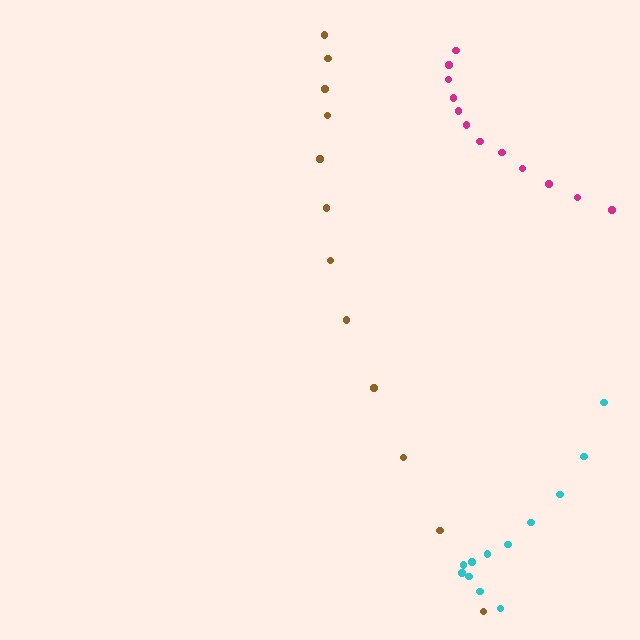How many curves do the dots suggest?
There are 3 distinct paths.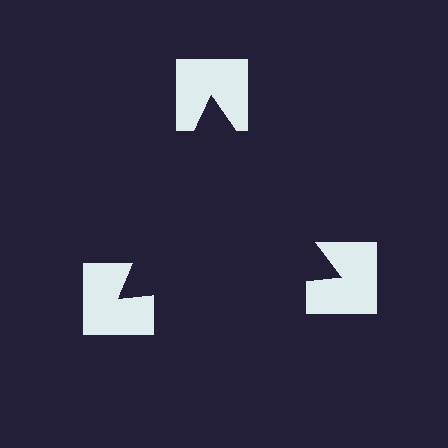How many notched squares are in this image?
There are 3 — one at each vertex of the illusory triangle.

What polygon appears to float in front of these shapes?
An illusory triangle — its edges are inferred from the aligned wedge cuts in the notched squares, not physically drawn.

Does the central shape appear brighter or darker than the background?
It typically appears slightly darker than the background, even though no actual brightness change is drawn.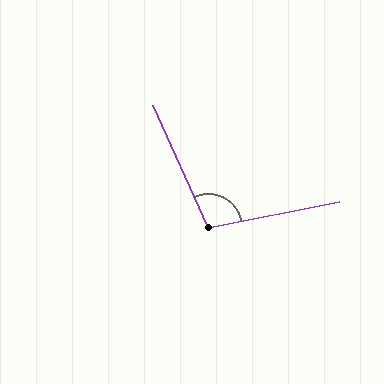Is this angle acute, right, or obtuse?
It is obtuse.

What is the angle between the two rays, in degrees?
Approximately 103 degrees.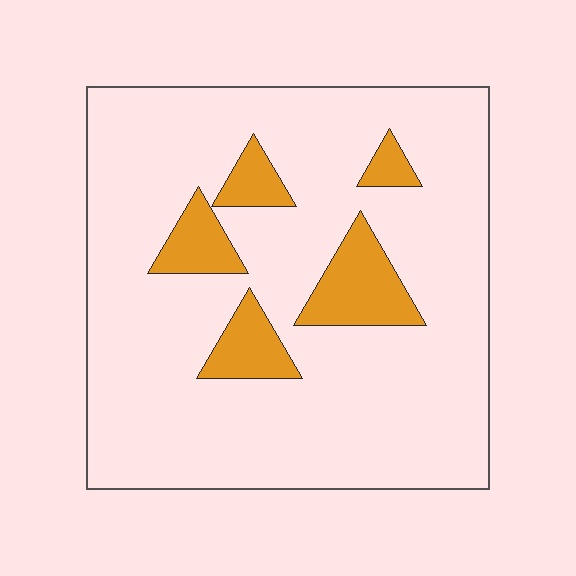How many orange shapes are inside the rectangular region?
5.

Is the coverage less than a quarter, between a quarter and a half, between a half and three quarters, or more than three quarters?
Less than a quarter.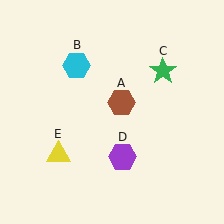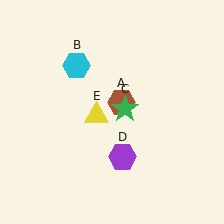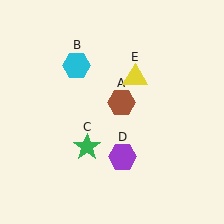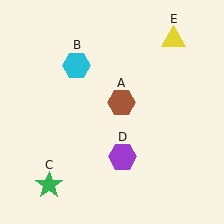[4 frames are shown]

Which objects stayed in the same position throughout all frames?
Brown hexagon (object A) and cyan hexagon (object B) and purple hexagon (object D) remained stationary.